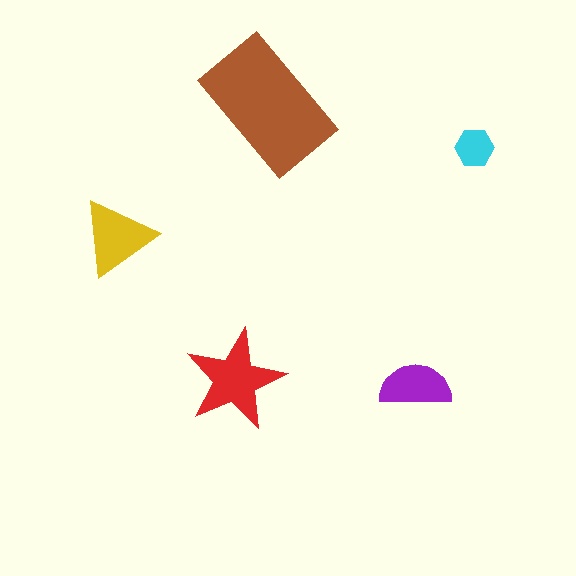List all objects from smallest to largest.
The cyan hexagon, the purple semicircle, the yellow triangle, the red star, the brown rectangle.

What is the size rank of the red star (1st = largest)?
2nd.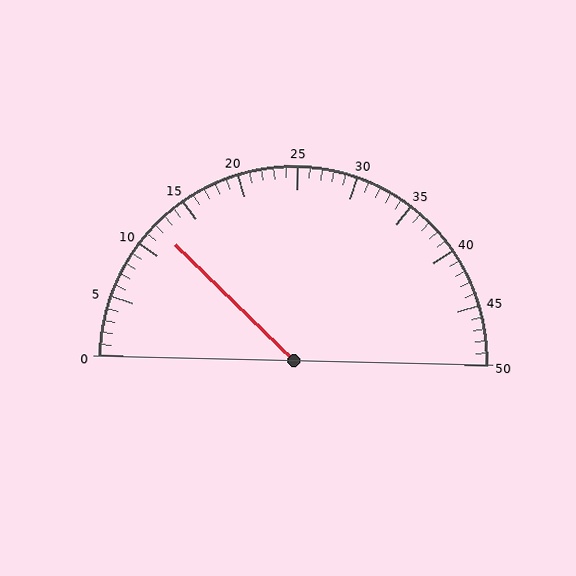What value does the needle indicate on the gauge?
The needle indicates approximately 12.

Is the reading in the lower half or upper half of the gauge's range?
The reading is in the lower half of the range (0 to 50).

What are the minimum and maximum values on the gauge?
The gauge ranges from 0 to 50.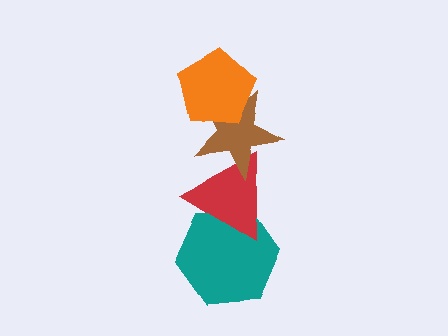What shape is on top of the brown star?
The orange pentagon is on top of the brown star.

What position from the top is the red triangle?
The red triangle is 3rd from the top.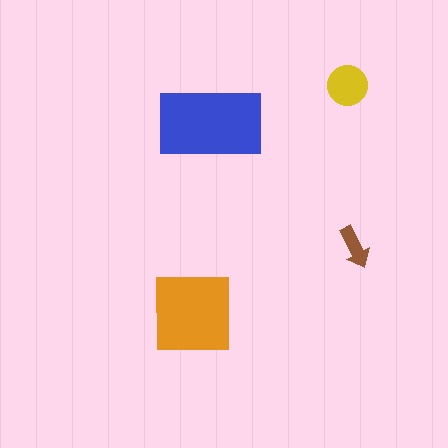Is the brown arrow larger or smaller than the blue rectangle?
Smaller.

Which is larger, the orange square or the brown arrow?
The orange square.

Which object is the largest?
The blue rectangle.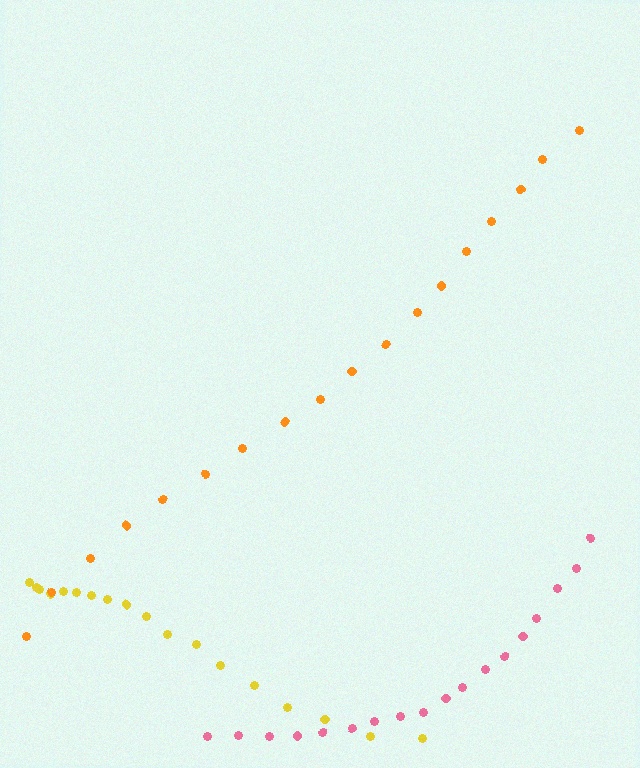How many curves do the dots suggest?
There are 3 distinct paths.